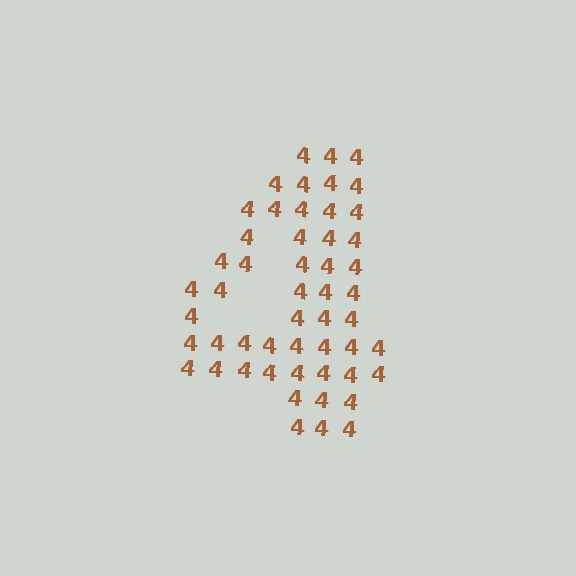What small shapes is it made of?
It is made of small digit 4's.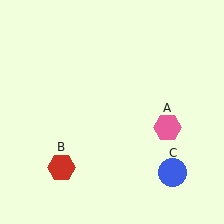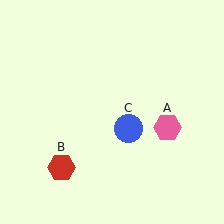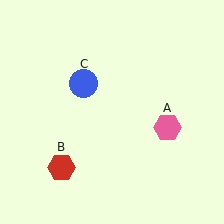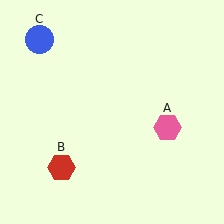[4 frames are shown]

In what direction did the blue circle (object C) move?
The blue circle (object C) moved up and to the left.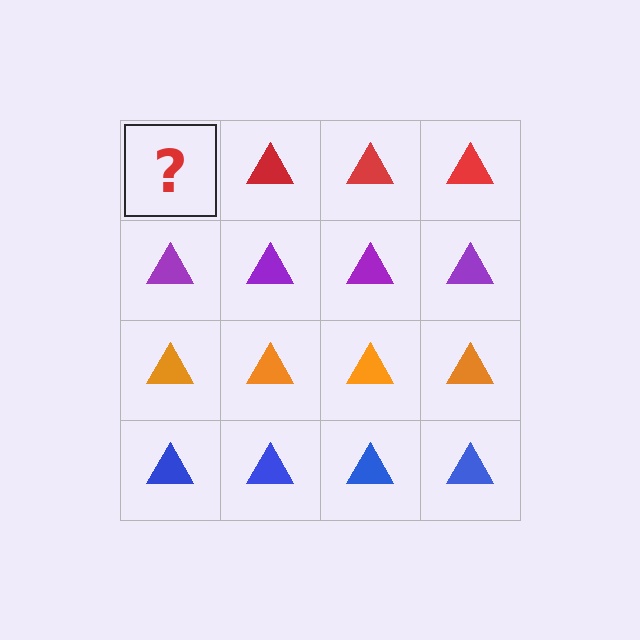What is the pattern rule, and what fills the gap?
The rule is that each row has a consistent color. The gap should be filled with a red triangle.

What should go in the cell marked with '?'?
The missing cell should contain a red triangle.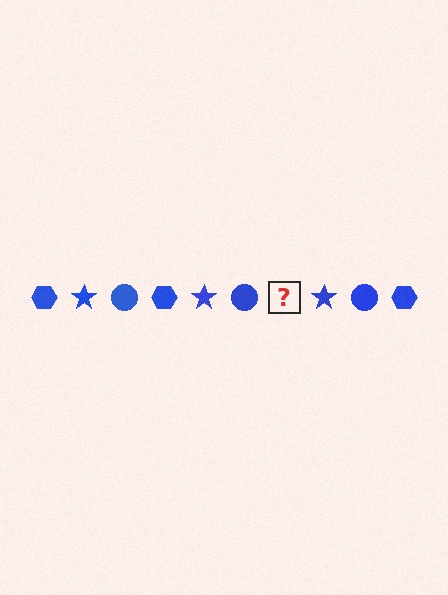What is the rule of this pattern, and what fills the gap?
The rule is that the pattern cycles through hexagon, star, circle shapes in blue. The gap should be filled with a blue hexagon.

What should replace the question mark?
The question mark should be replaced with a blue hexagon.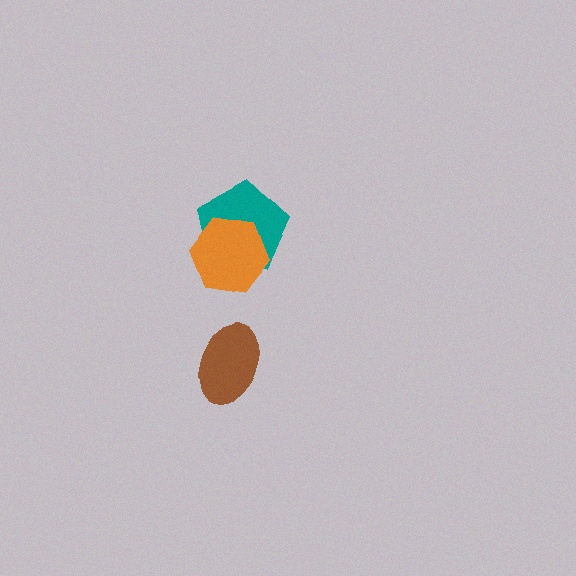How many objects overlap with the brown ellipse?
0 objects overlap with the brown ellipse.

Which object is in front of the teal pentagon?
The orange hexagon is in front of the teal pentagon.